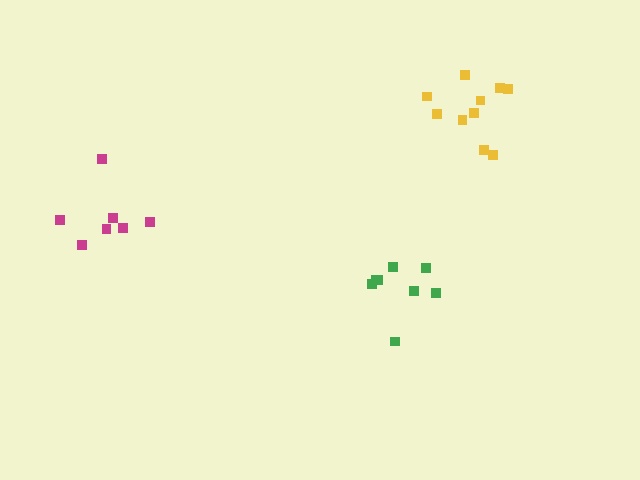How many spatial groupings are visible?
There are 3 spatial groupings.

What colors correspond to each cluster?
The clusters are colored: magenta, yellow, green.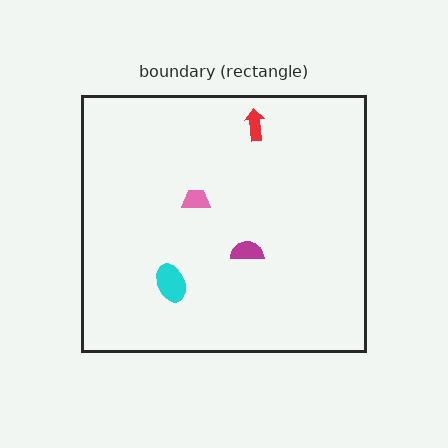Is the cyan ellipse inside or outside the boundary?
Inside.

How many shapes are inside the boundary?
4 inside, 0 outside.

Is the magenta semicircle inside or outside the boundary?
Inside.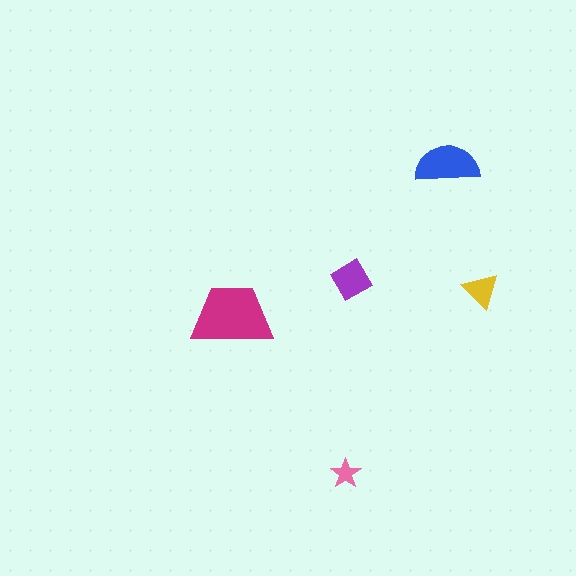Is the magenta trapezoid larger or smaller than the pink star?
Larger.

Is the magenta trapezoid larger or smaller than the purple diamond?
Larger.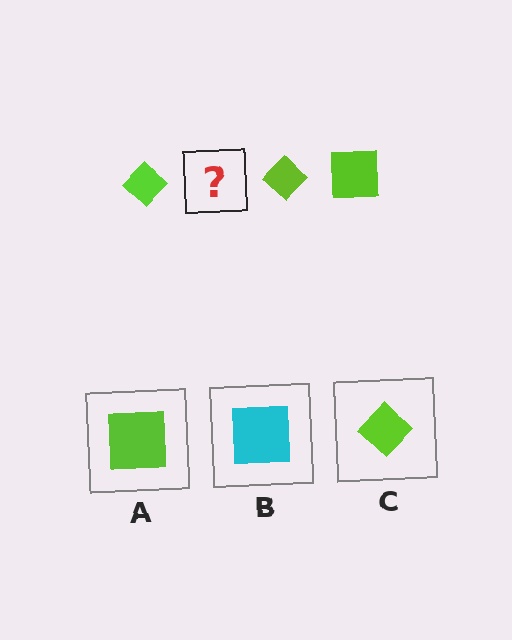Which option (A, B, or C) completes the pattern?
A.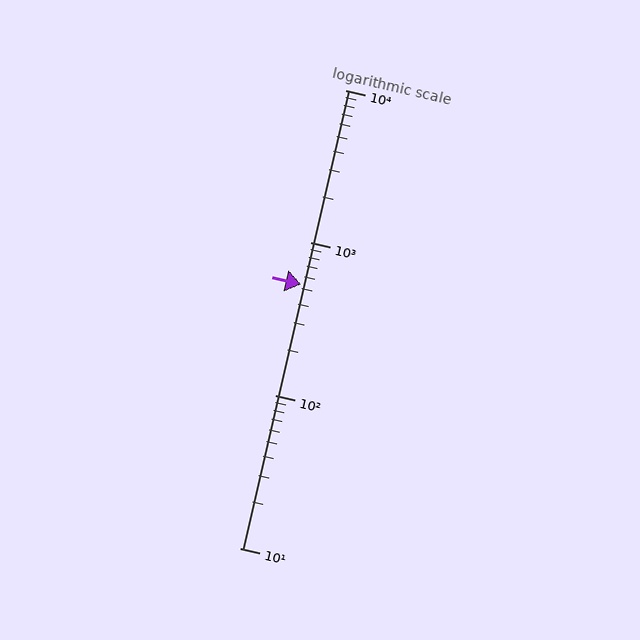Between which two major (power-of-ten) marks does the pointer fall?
The pointer is between 100 and 1000.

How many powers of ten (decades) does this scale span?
The scale spans 3 decades, from 10 to 10000.